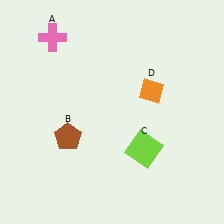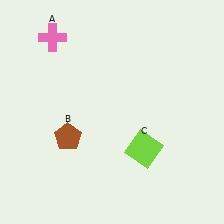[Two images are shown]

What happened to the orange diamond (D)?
The orange diamond (D) was removed in Image 2. It was in the top-right area of Image 1.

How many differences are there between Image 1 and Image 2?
There is 1 difference between the two images.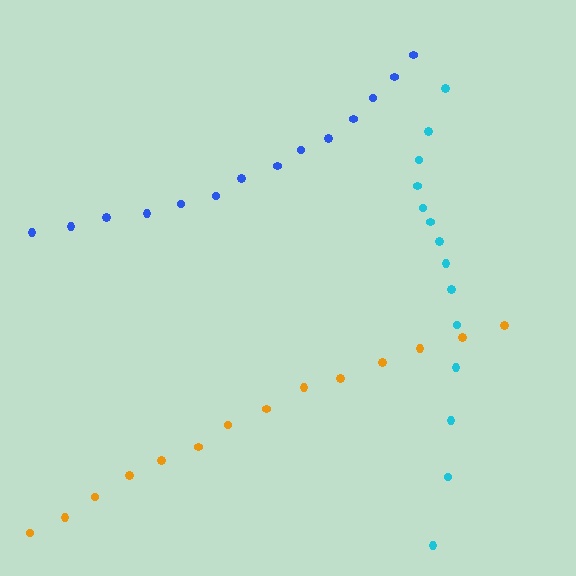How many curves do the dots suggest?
There are 3 distinct paths.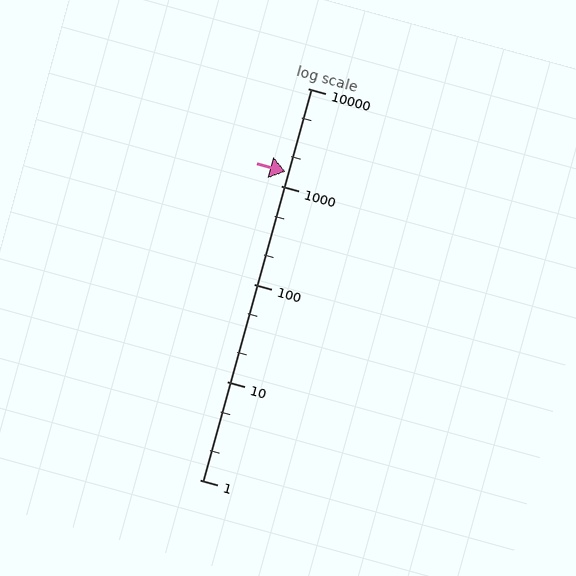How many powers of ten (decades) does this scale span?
The scale spans 4 decades, from 1 to 10000.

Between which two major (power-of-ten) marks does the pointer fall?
The pointer is between 1000 and 10000.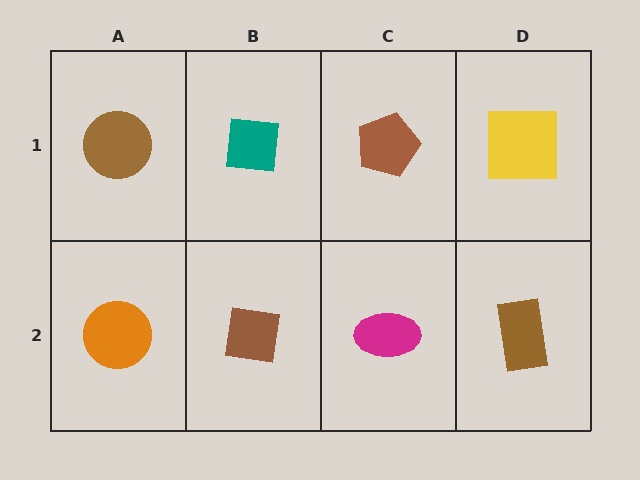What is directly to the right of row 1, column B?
A brown pentagon.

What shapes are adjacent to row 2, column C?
A brown pentagon (row 1, column C), a brown square (row 2, column B), a brown rectangle (row 2, column D).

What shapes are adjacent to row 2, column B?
A teal square (row 1, column B), an orange circle (row 2, column A), a magenta ellipse (row 2, column C).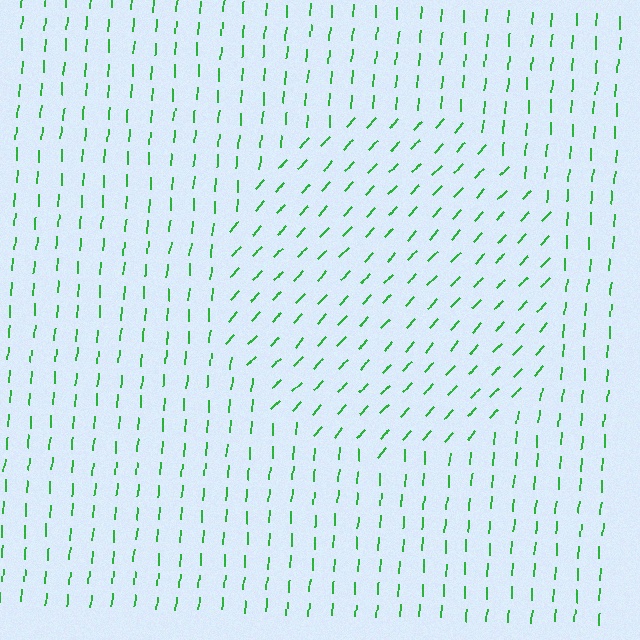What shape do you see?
I see a circle.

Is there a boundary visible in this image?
Yes, there is a texture boundary formed by a change in line orientation.